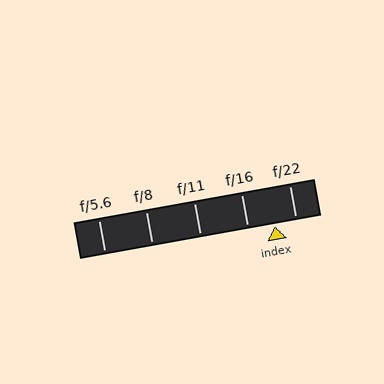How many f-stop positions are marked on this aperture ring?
There are 5 f-stop positions marked.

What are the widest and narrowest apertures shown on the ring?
The widest aperture shown is f/5.6 and the narrowest is f/22.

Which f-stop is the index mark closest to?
The index mark is closest to f/22.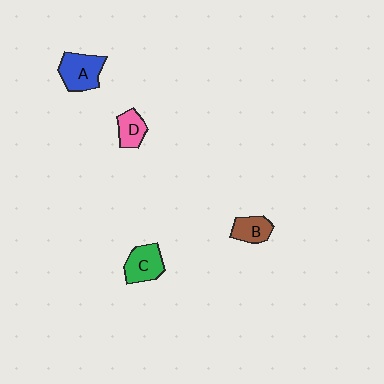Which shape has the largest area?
Shape A (blue).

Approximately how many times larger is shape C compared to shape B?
Approximately 1.3 times.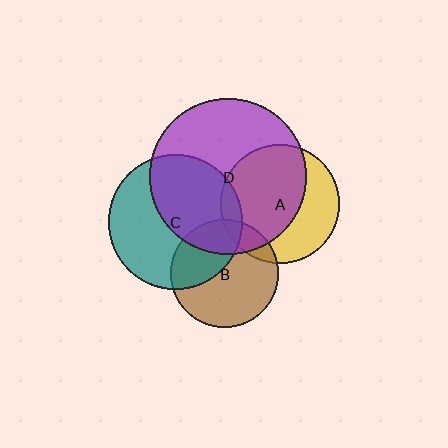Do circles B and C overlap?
Yes.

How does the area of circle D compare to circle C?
Approximately 1.3 times.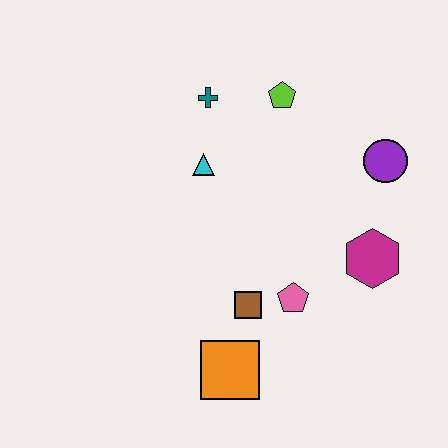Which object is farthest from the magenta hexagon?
The teal cross is farthest from the magenta hexagon.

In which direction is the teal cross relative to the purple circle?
The teal cross is to the left of the purple circle.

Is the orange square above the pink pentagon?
No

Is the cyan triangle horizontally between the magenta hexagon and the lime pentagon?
No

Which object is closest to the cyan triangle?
The teal cross is closest to the cyan triangle.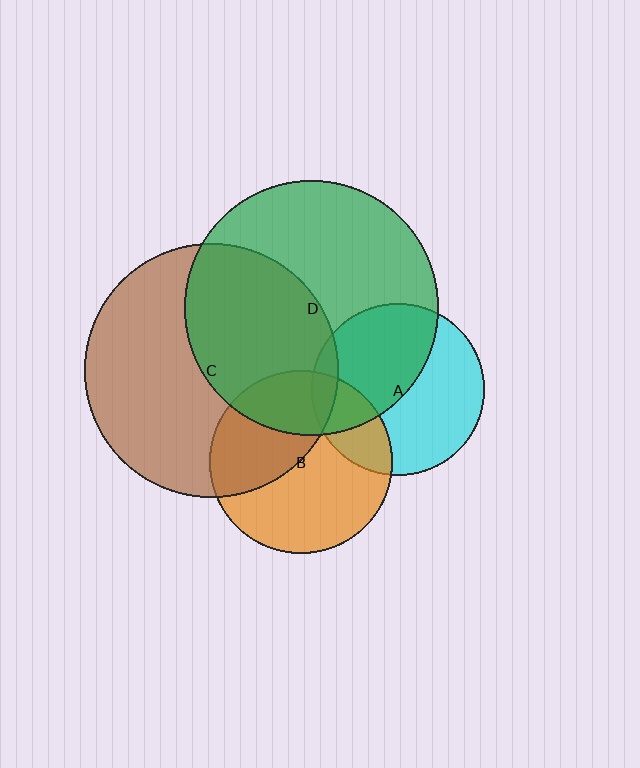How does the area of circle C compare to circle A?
Approximately 2.2 times.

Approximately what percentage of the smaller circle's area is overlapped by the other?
Approximately 45%.